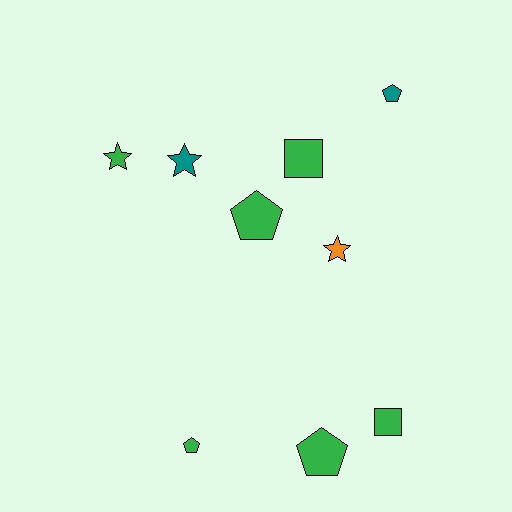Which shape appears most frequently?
Pentagon, with 4 objects.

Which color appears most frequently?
Green, with 6 objects.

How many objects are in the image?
There are 9 objects.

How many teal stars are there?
There is 1 teal star.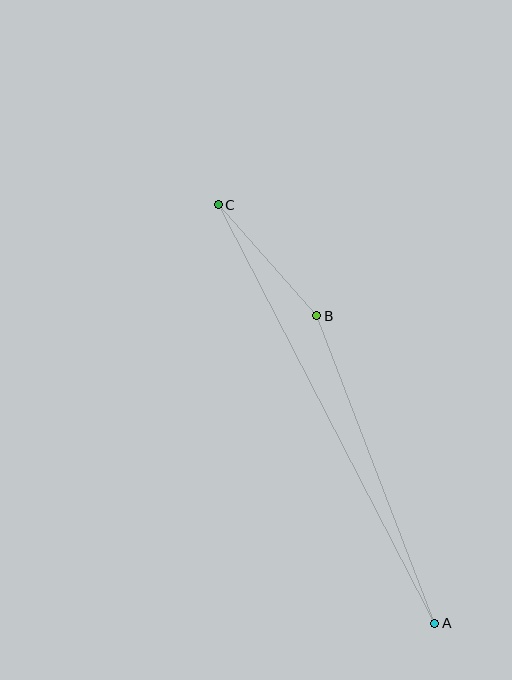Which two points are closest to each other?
Points B and C are closest to each other.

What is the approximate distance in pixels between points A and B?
The distance between A and B is approximately 329 pixels.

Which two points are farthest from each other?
Points A and C are farthest from each other.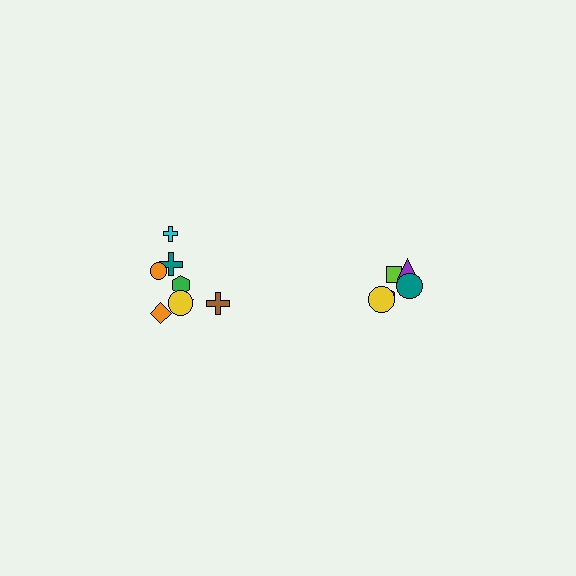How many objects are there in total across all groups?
There are 13 objects.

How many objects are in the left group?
There are 8 objects.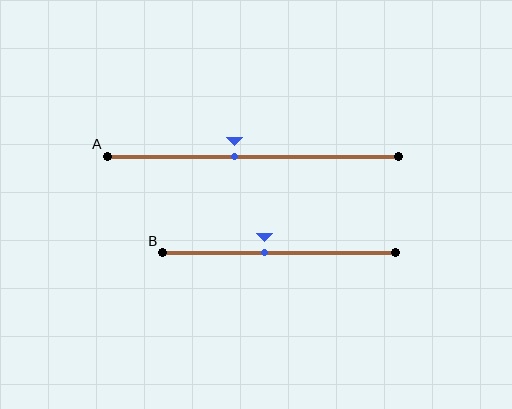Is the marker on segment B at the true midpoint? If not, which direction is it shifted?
No, the marker on segment B is shifted to the left by about 6% of the segment length.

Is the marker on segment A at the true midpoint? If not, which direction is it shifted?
No, the marker on segment A is shifted to the left by about 6% of the segment length.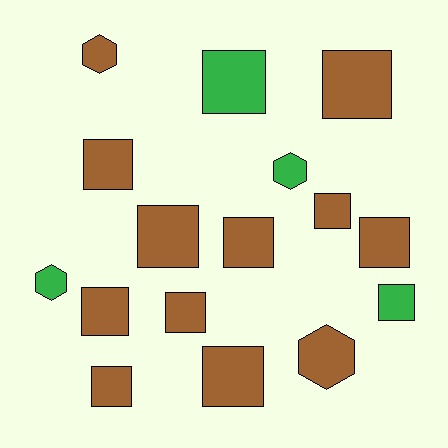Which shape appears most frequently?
Square, with 12 objects.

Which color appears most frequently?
Brown, with 12 objects.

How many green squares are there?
There are 2 green squares.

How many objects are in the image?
There are 16 objects.